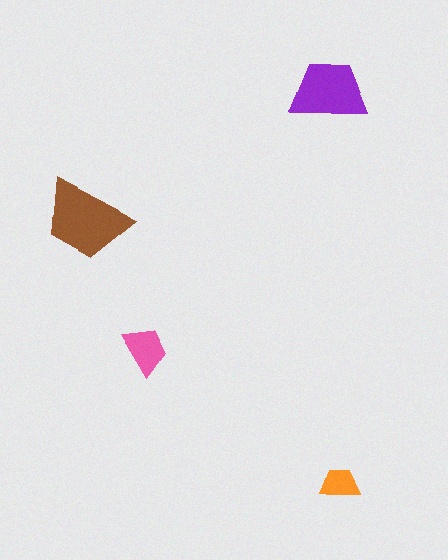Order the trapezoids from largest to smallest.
the brown one, the purple one, the pink one, the orange one.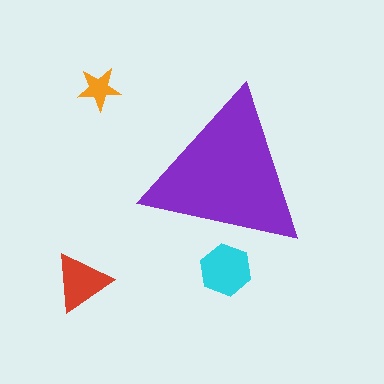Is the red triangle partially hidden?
No, the red triangle is fully visible.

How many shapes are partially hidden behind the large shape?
1 shape is partially hidden.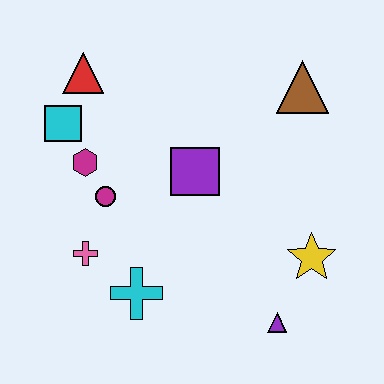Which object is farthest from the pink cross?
The brown triangle is farthest from the pink cross.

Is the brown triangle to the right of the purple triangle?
Yes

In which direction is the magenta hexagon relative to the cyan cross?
The magenta hexagon is above the cyan cross.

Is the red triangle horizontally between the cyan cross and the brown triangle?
No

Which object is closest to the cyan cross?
The pink cross is closest to the cyan cross.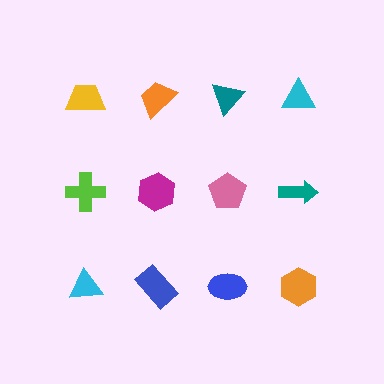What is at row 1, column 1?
A yellow trapezoid.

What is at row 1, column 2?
An orange trapezoid.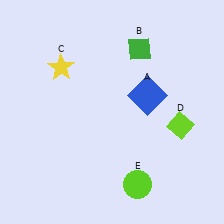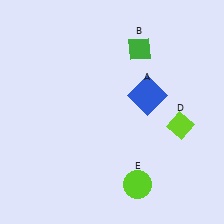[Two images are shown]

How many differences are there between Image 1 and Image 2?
There is 1 difference between the two images.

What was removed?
The yellow star (C) was removed in Image 2.